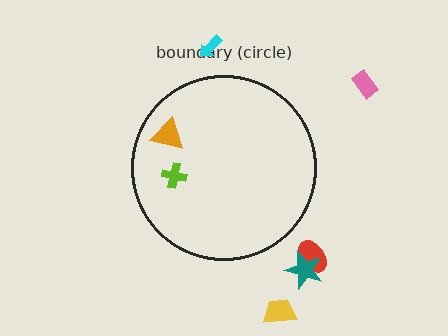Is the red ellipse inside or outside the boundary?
Outside.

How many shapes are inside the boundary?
2 inside, 5 outside.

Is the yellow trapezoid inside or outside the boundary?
Outside.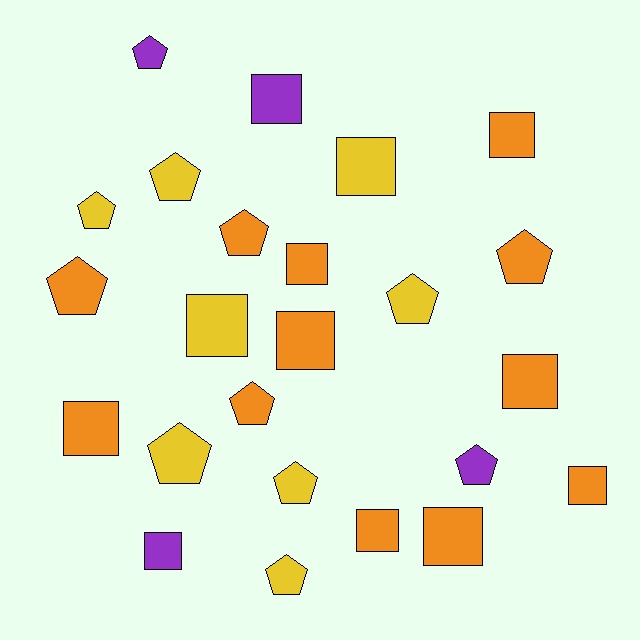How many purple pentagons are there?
There are 2 purple pentagons.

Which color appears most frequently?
Orange, with 12 objects.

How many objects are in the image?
There are 24 objects.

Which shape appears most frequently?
Pentagon, with 12 objects.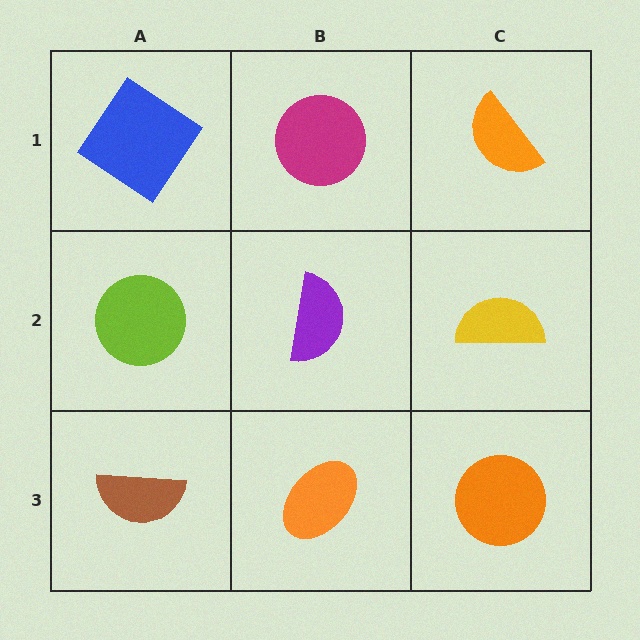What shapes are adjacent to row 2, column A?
A blue diamond (row 1, column A), a brown semicircle (row 3, column A), a purple semicircle (row 2, column B).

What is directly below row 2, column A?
A brown semicircle.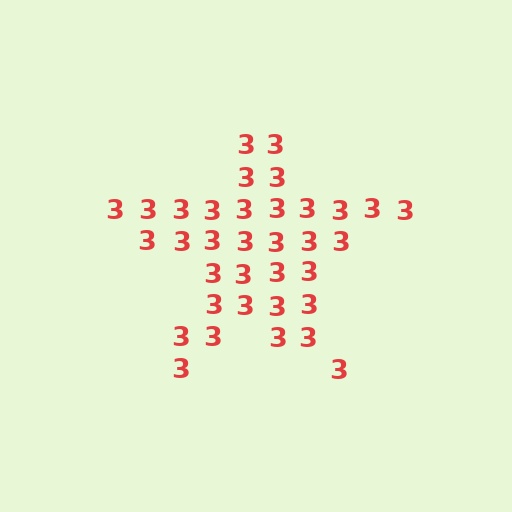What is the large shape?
The large shape is a star.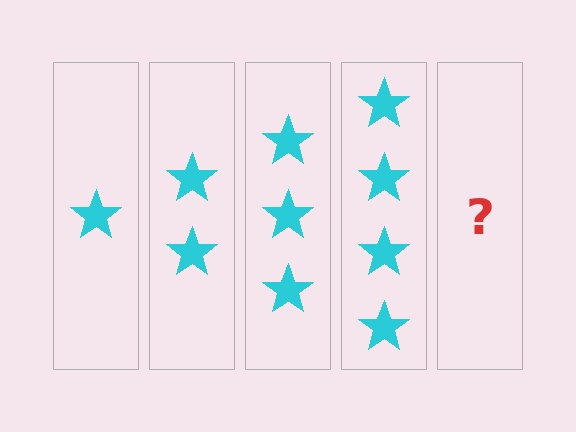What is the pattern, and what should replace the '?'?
The pattern is that each step adds one more star. The '?' should be 5 stars.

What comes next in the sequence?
The next element should be 5 stars.